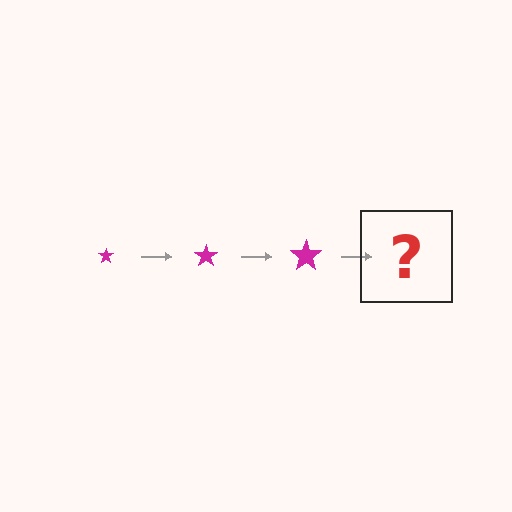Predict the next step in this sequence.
The next step is a magenta star, larger than the previous one.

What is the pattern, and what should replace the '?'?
The pattern is that the star gets progressively larger each step. The '?' should be a magenta star, larger than the previous one.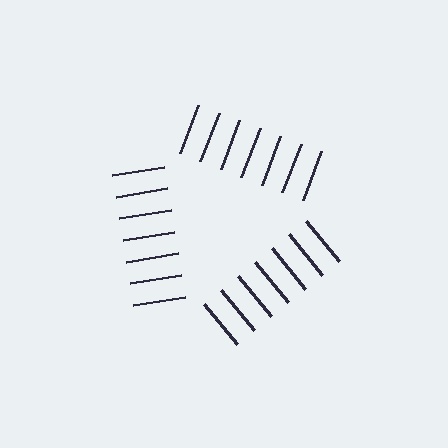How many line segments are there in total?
21 — 7 along each of the 3 edges.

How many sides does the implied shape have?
3 sides — the line-ends trace a triangle.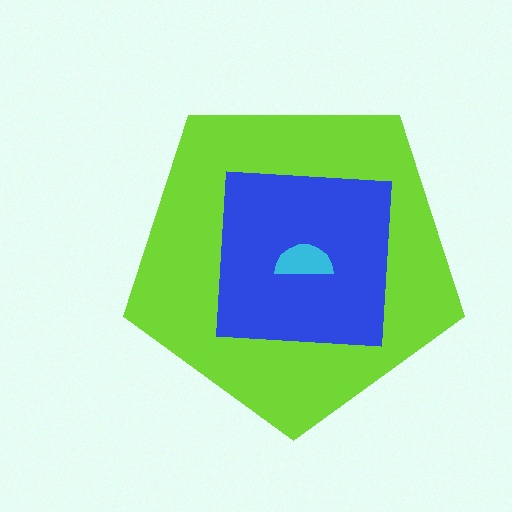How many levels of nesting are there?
3.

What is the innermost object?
The cyan semicircle.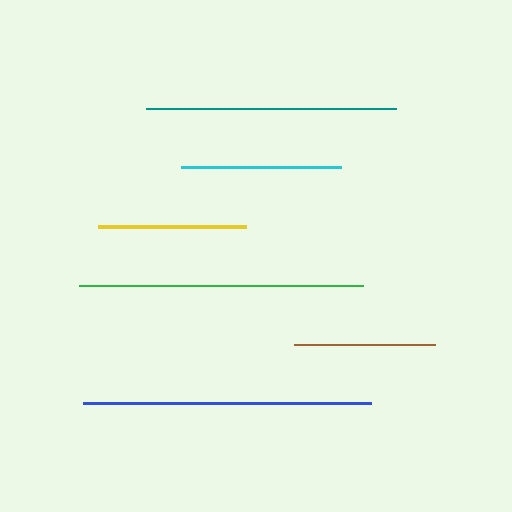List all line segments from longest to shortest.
From longest to shortest: blue, green, teal, cyan, yellow, brown.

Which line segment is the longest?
The blue line is the longest at approximately 289 pixels.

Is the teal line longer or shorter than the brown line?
The teal line is longer than the brown line.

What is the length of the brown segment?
The brown segment is approximately 141 pixels long.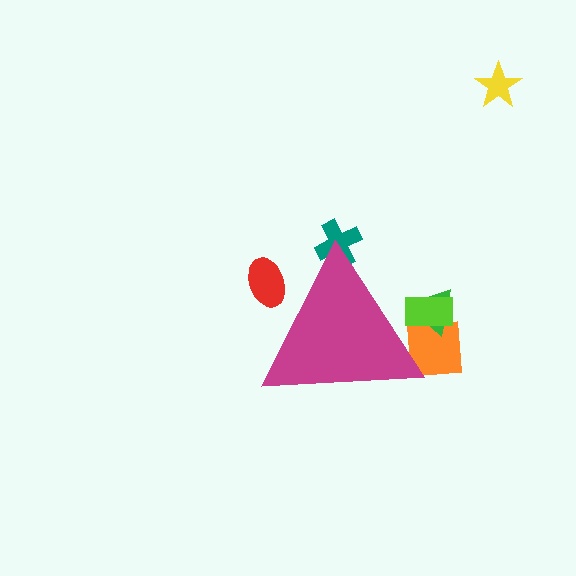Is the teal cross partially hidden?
Yes, the teal cross is partially hidden behind the magenta triangle.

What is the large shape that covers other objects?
A magenta triangle.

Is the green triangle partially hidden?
Yes, the green triangle is partially hidden behind the magenta triangle.